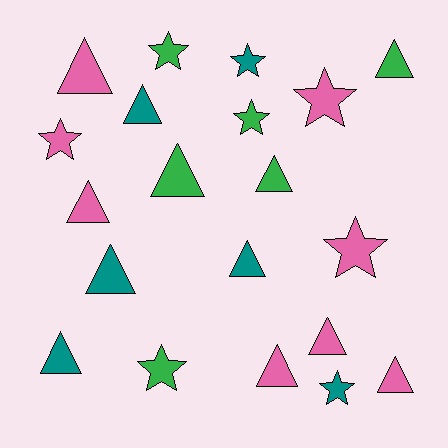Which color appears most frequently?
Pink, with 8 objects.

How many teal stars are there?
There are 2 teal stars.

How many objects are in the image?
There are 20 objects.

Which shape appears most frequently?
Triangle, with 12 objects.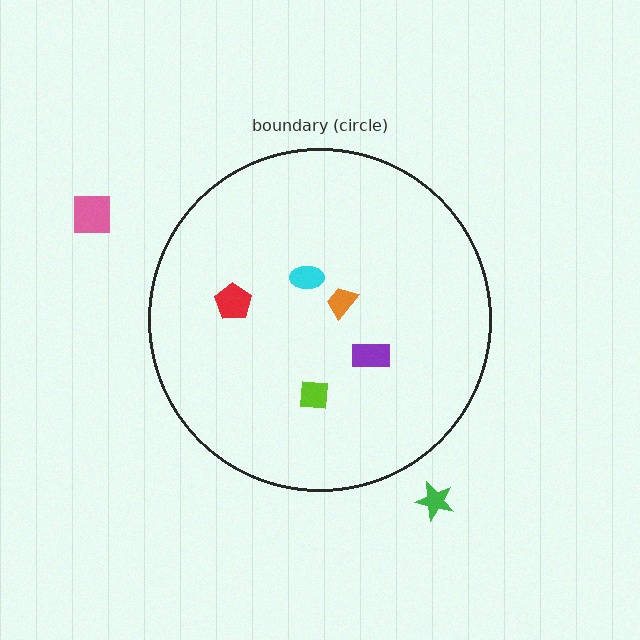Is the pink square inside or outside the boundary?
Outside.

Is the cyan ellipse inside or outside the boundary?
Inside.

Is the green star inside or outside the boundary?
Outside.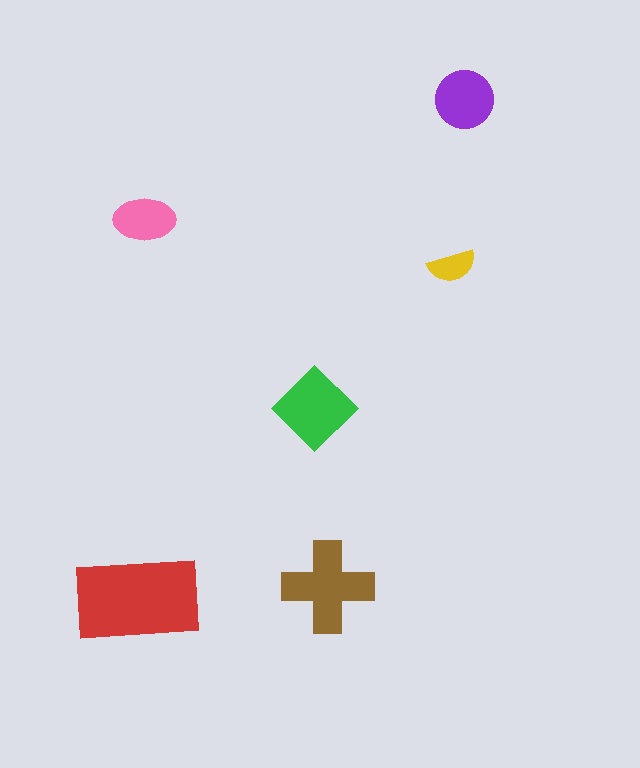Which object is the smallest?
The yellow semicircle.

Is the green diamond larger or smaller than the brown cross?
Smaller.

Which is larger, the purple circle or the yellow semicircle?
The purple circle.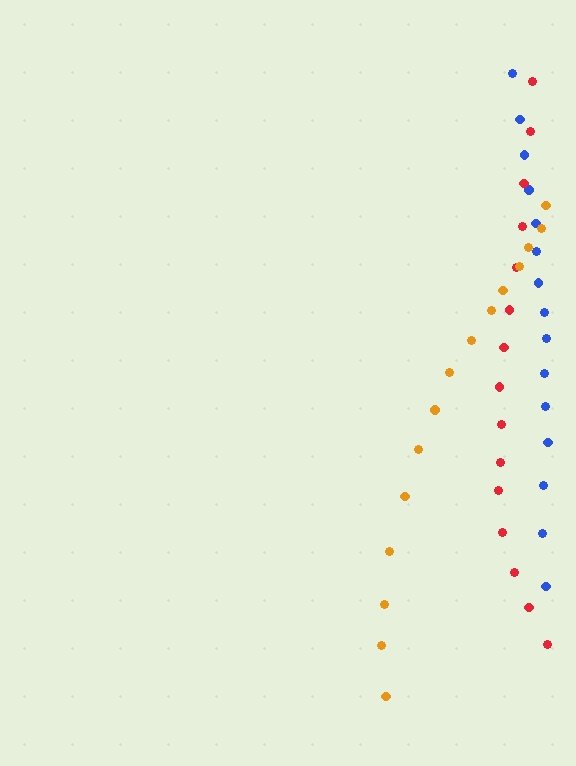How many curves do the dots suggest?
There are 3 distinct paths.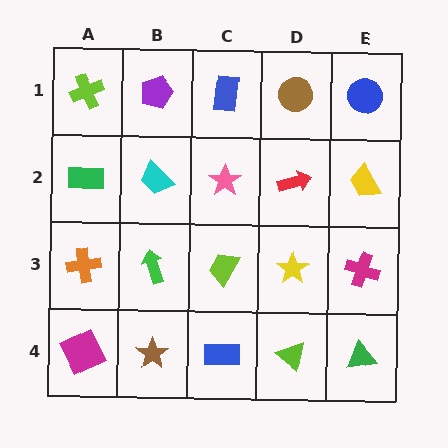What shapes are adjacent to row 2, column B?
A purple pentagon (row 1, column B), a green arrow (row 3, column B), a green rectangle (row 2, column A), a pink star (row 2, column C).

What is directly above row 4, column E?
A magenta cross.